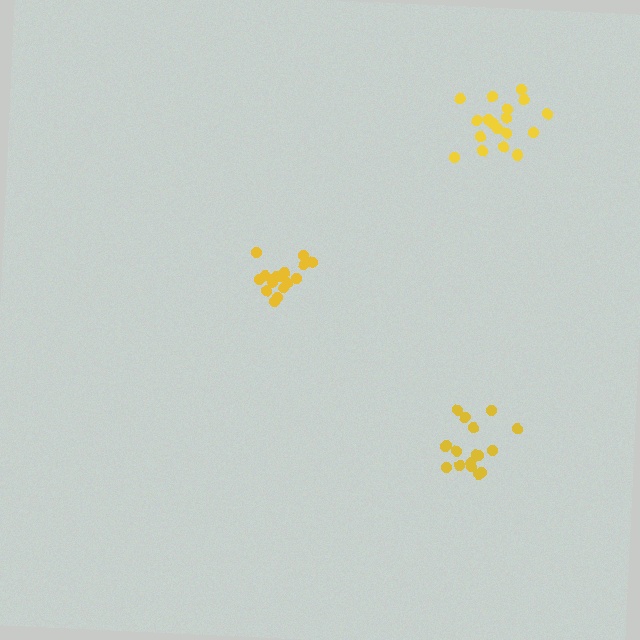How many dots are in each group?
Group 1: 17 dots, Group 2: 17 dots, Group 3: 18 dots (52 total).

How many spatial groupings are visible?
There are 3 spatial groupings.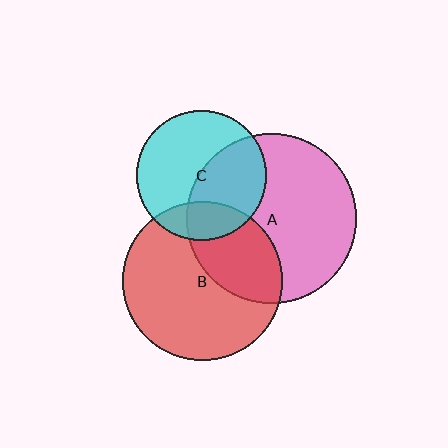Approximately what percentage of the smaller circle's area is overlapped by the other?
Approximately 45%.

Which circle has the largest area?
Circle A (pink).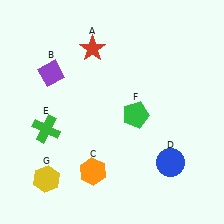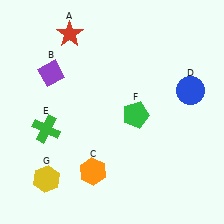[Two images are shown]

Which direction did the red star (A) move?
The red star (A) moved left.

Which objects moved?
The objects that moved are: the red star (A), the blue circle (D).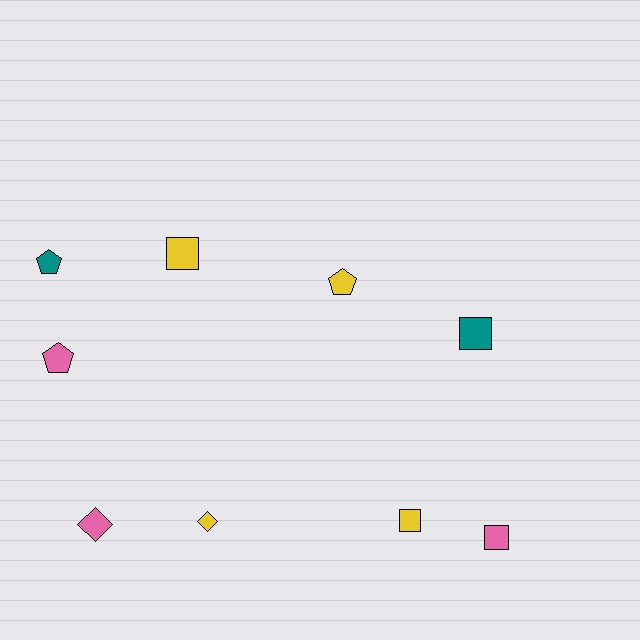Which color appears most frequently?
Yellow, with 4 objects.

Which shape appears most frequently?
Square, with 4 objects.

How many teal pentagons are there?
There is 1 teal pentagon.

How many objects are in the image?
There are 9 objects.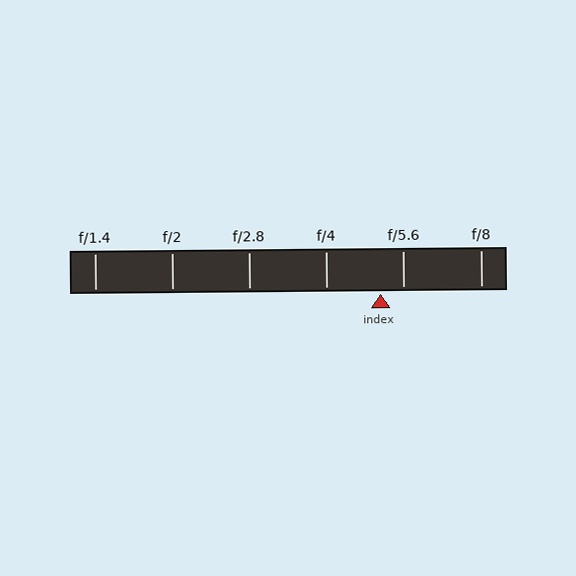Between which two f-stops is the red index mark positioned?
The index mark is between f/4 and f/5.6.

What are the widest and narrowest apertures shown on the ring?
The widest aperture shown is f/1.4 and the narrowest is f/8.